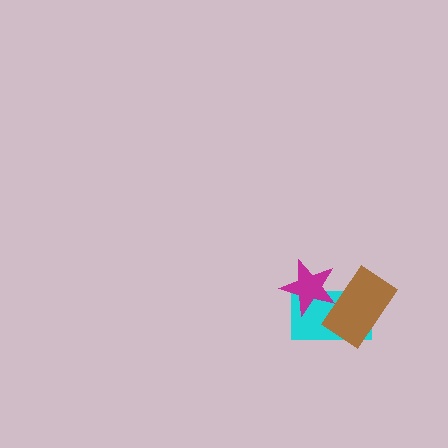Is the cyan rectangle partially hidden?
Yes, it is partially covered by another shape.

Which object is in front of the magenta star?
The brown rectangle is in front of the magenta star.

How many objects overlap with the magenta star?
2 objects overlap with the magenta star.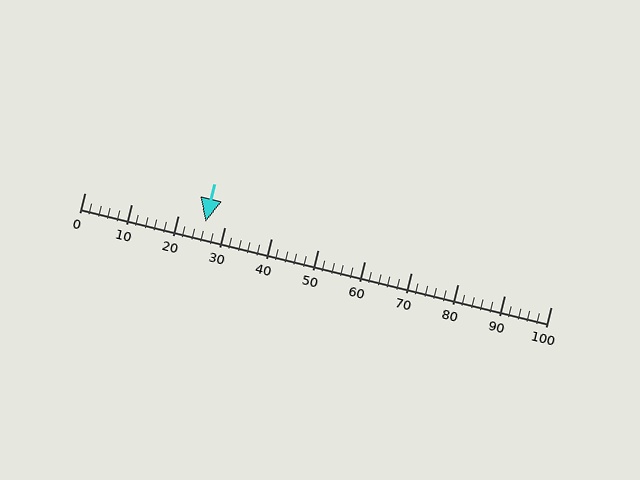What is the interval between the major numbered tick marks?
The major tick marks are spaced 10 units apart.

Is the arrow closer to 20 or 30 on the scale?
The arrow is closer to 30.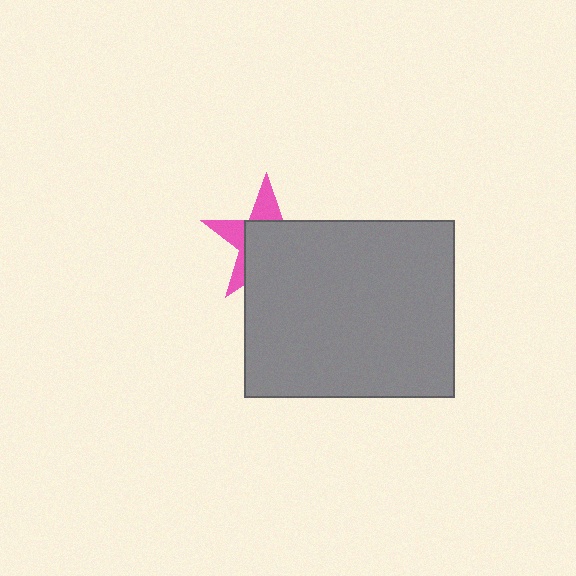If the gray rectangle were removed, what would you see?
You would see the complete pink star.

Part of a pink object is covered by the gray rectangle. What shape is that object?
It is a star.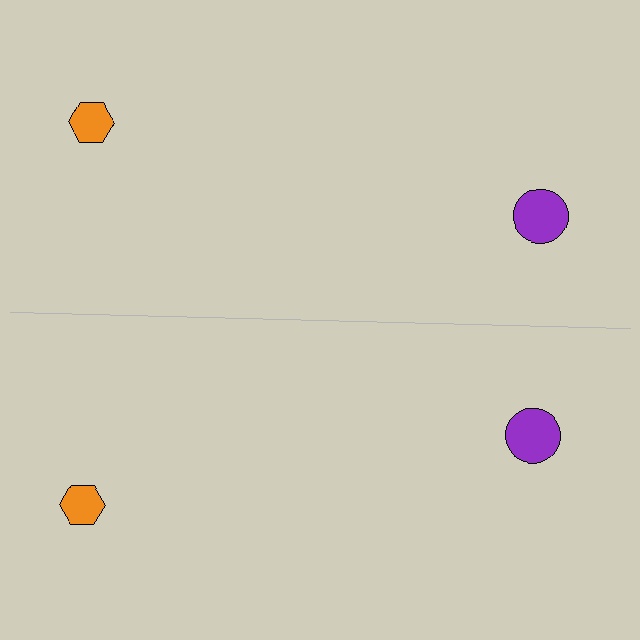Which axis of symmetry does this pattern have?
The pattern has a horizontal axis of symmetry running through the center of the image.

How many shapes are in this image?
There are 4 shapes in this image.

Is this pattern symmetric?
Yes, this pattern has bilateral (reflection) symmetry.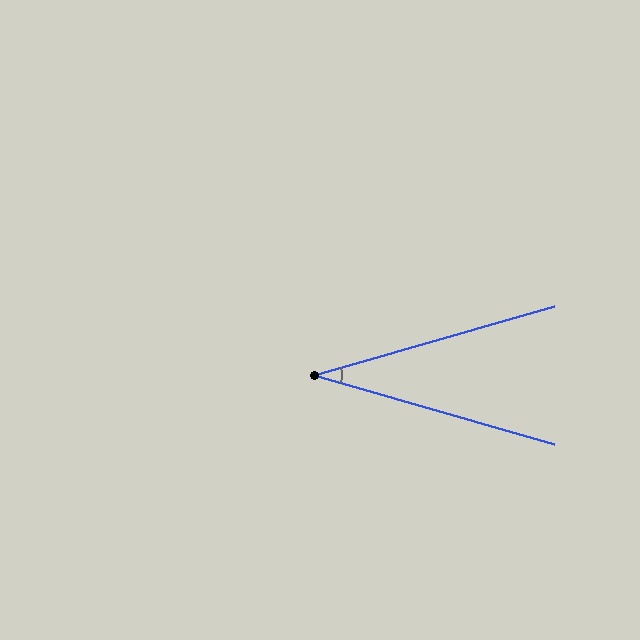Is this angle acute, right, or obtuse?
It is acute.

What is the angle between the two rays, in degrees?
Approximately 32 degrees.